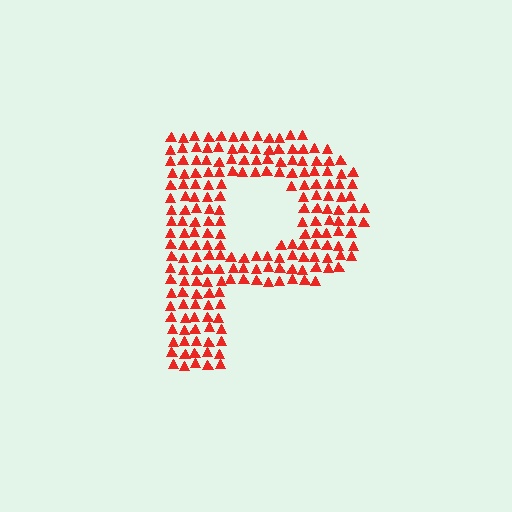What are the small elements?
The small elements are triangles.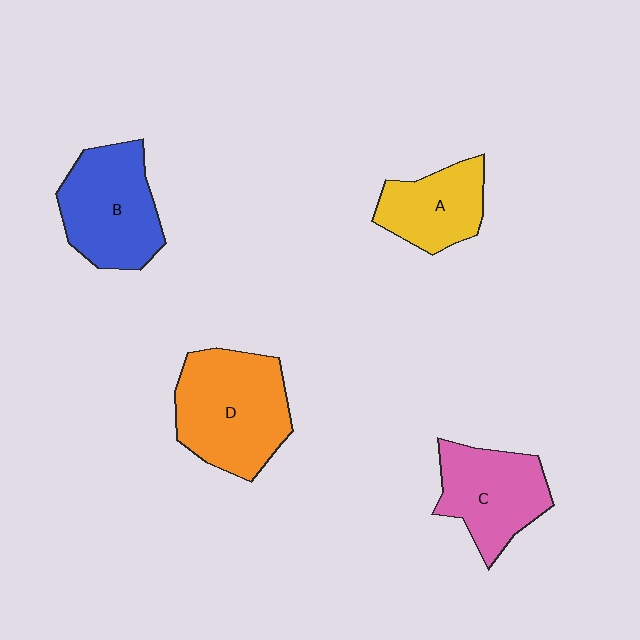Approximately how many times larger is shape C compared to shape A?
Approximately 1.2 times.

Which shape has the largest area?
Shape D (orange).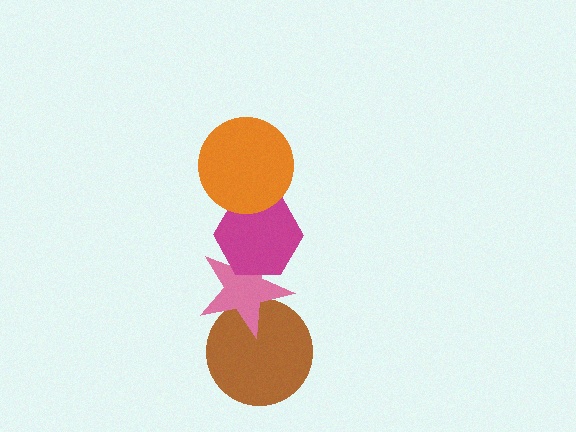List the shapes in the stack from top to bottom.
From top to bottom: the orange circle, the magenta hexagon, the pink star, the brown circle.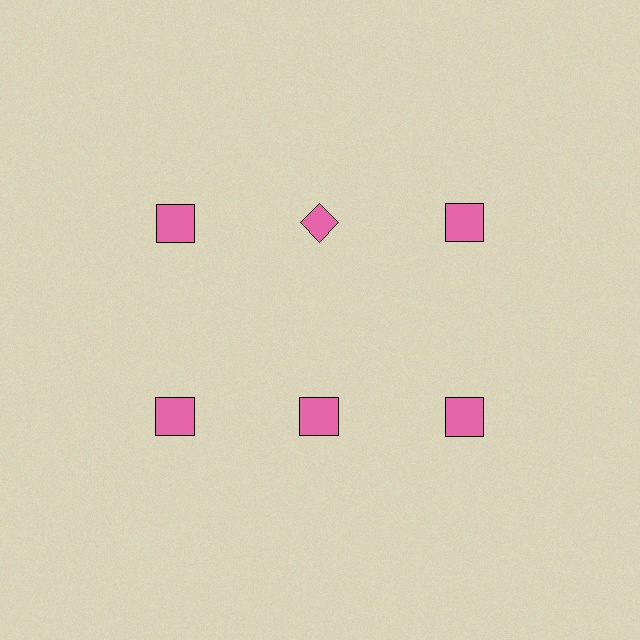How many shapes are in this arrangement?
There are 6 shapes arranged in a grid pattern.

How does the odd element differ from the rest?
It has a different shape: diamond instead of square.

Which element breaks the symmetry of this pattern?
The pink diamond in the top row, second from left column breaks the symmetry. All other shapes are pink squares.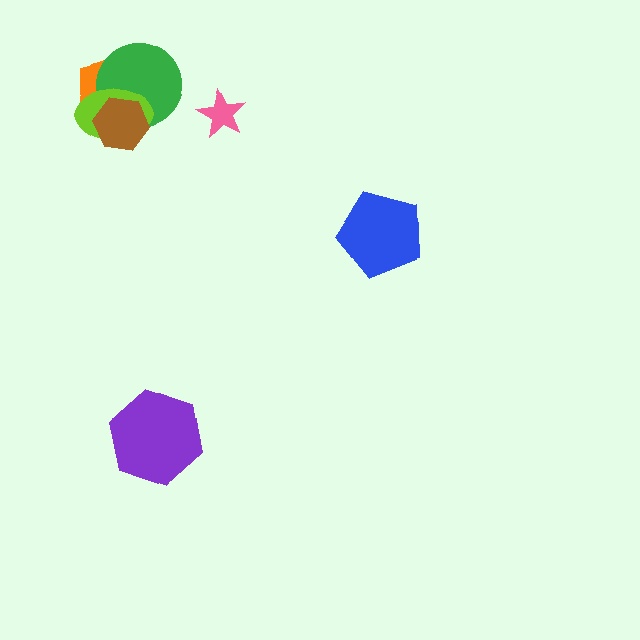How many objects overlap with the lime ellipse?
3 objects overlap with the lime ellipse.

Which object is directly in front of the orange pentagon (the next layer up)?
The green circle is directly in front of the orange pentagon.